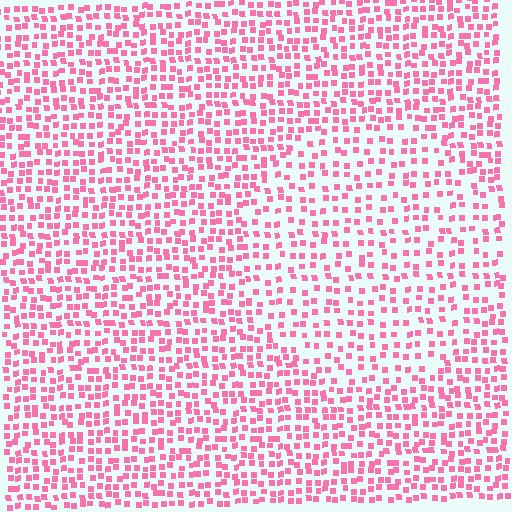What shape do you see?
I see a circle.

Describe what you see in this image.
The image contains small pink elements arranged at two different densities. A circle-shaped region is visible where the elements are less densely packed than the surrounding area.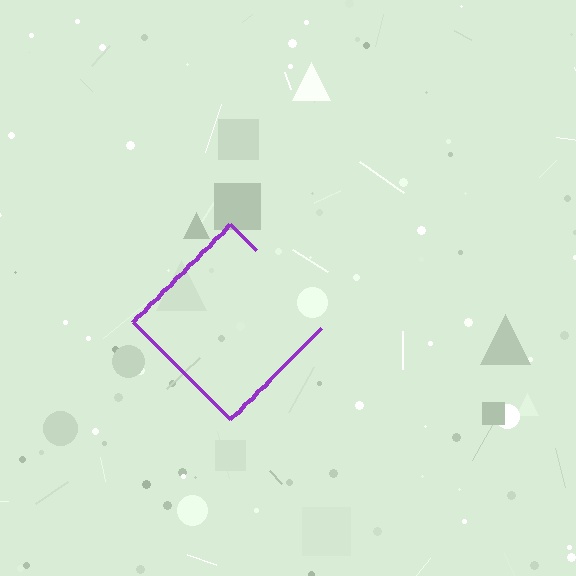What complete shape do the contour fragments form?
The contour fragments form a diamond.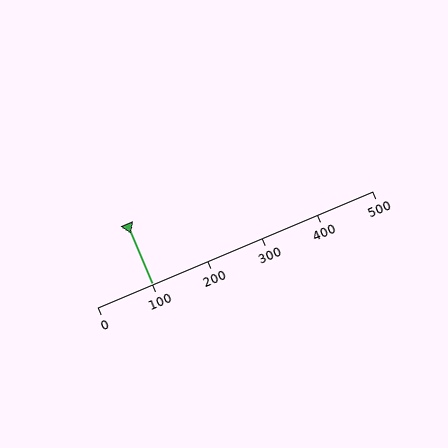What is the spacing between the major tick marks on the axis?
The major ticks are spaced 100 apart.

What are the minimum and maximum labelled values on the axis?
The axis runs from 0 to 500.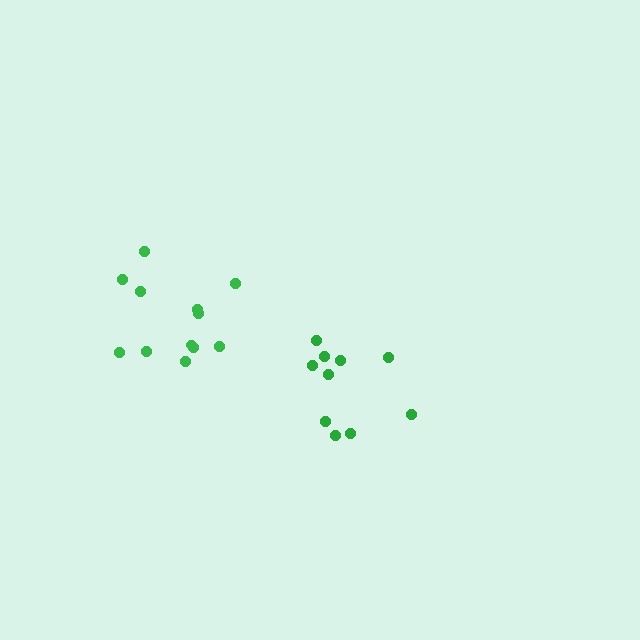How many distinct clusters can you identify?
There are 2 distinct clusters.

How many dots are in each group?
Group 1: 10 dots, Group 2: 12 dots (22 total).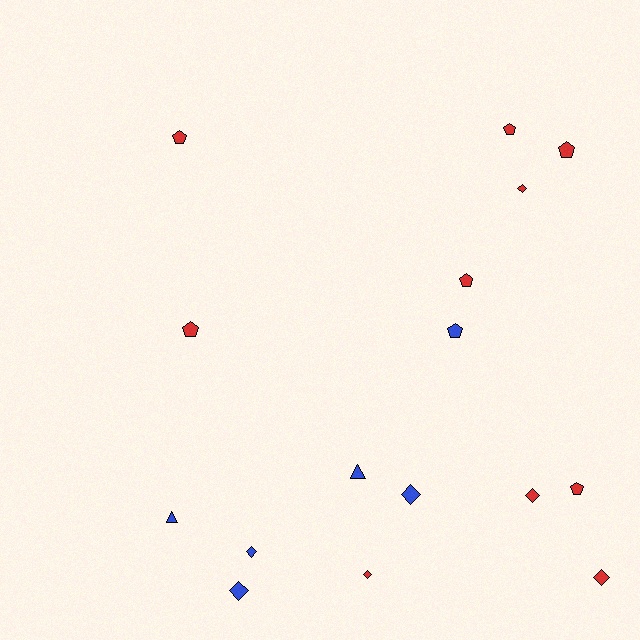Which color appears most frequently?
Red, with 10 objects.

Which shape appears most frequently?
Diamond, with 7 objects.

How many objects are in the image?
There are 16 objects.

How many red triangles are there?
There are no red triangles.